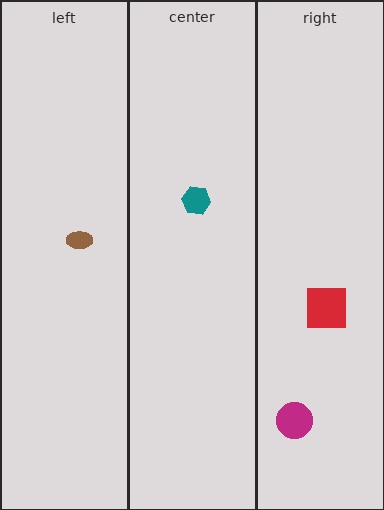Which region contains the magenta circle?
The right region.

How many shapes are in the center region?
1.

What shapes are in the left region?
The brown ellipse.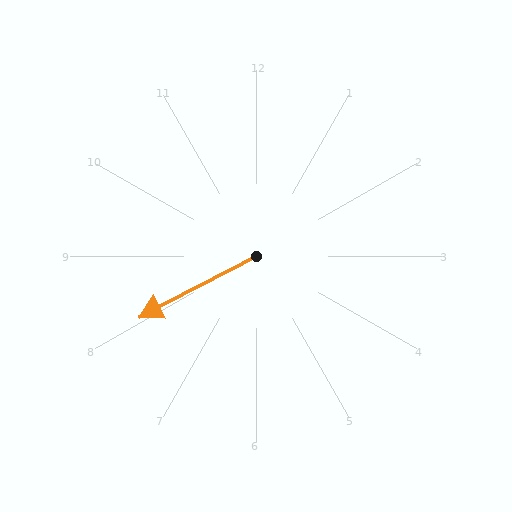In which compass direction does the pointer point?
Southwest.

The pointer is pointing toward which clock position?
Roughly 8 o'clock.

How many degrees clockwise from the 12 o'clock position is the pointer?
Approximately 243 degrees.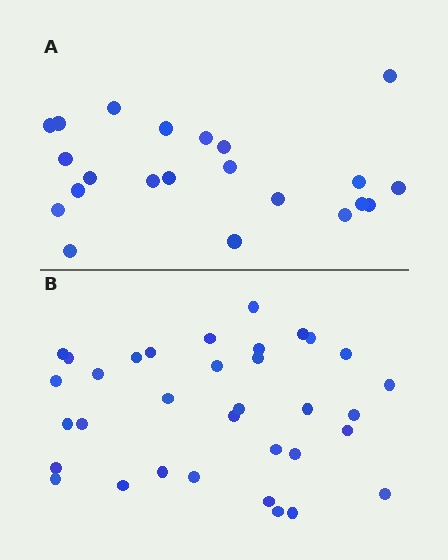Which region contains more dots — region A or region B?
Region B (the bottom region) has more dots.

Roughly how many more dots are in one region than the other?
Region B has roughly 12 or so more dots than region A.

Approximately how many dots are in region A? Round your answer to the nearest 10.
About 20 dots. (The exact count is 22, which rounds to 20.)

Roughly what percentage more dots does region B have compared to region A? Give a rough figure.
About 55% more.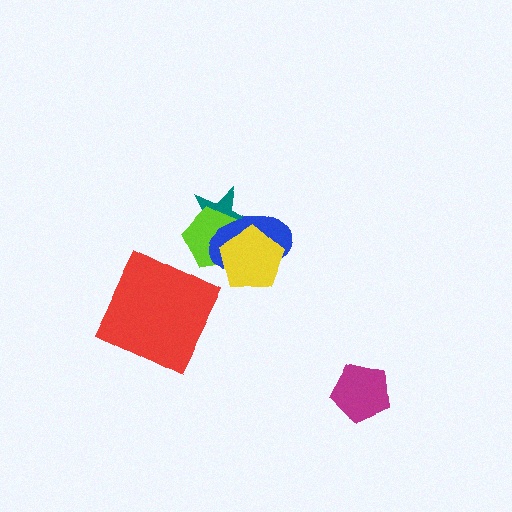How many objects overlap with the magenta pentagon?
0 objects overlap with the magenta pentagon.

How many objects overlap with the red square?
0 objects overlap with the red square.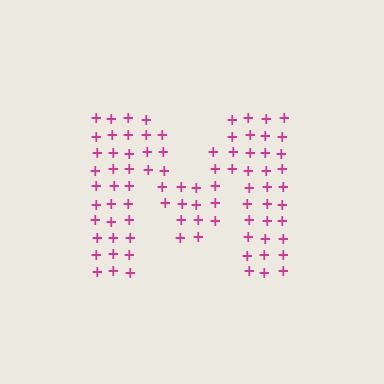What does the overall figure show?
The overall figure shows the letter M.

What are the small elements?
The small elements are plus signs.